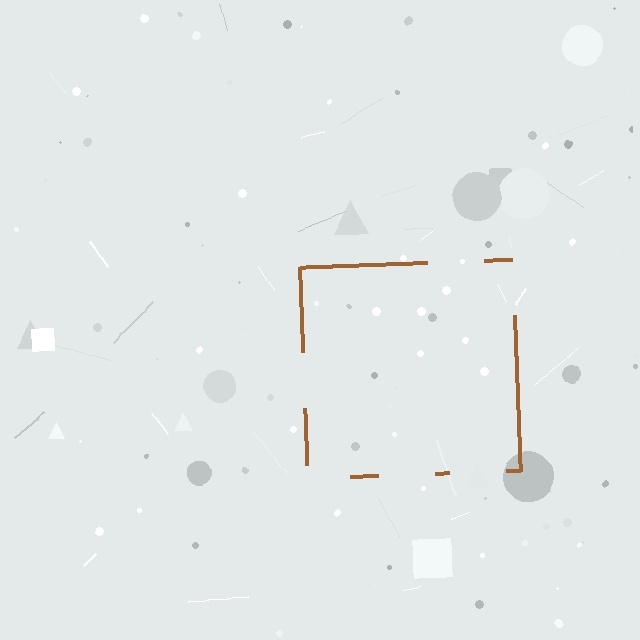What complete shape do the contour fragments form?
The contour fragments form a square.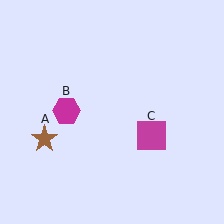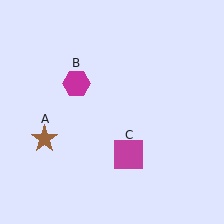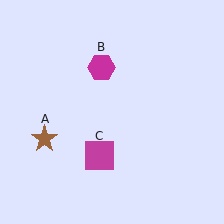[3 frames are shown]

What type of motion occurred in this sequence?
The magenta hexagon (object B), magenta square (object C) rotated clockwise around the center of the scene.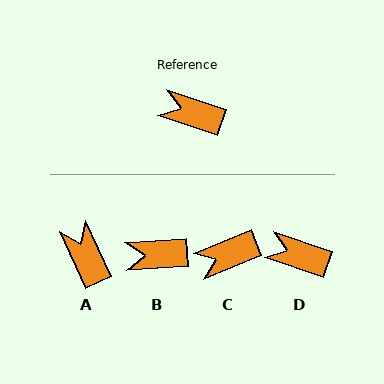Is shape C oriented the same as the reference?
No, it is off by about 41 degrees.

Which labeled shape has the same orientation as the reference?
D.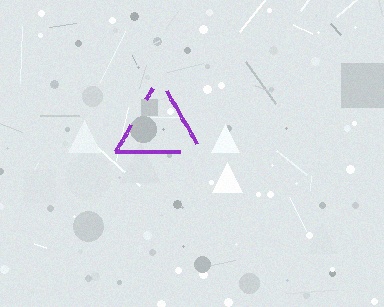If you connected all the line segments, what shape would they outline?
They would outline a triangle.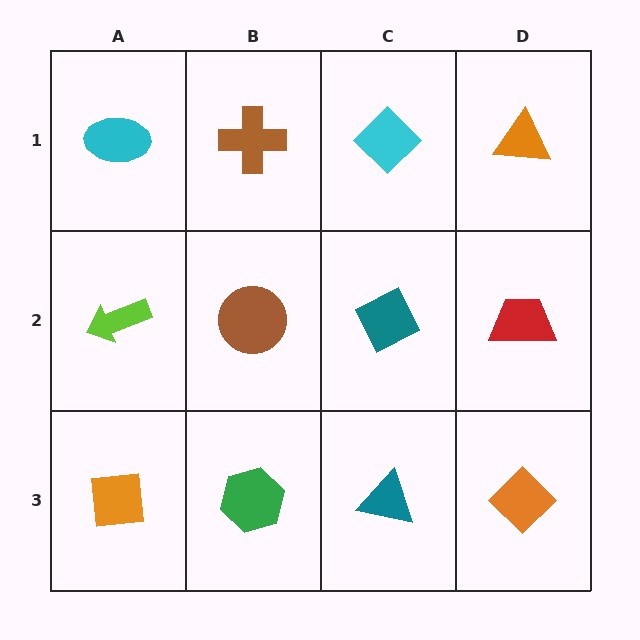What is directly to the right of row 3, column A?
A green hexagon.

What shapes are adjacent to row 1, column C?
A teal diamond (row 2, column C), a brown cross (row 1, column B), an orange triangle (row 1, column D).